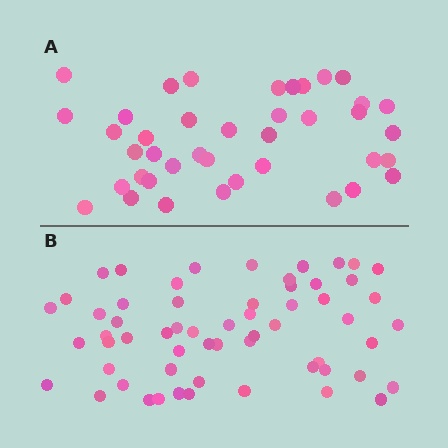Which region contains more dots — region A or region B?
Region B (the bottom region) has more dots.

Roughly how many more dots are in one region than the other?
Region B has approximately 20 more dots than region A.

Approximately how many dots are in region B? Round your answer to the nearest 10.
About 60 dots. (The exact count is 59, which rounds to 60.)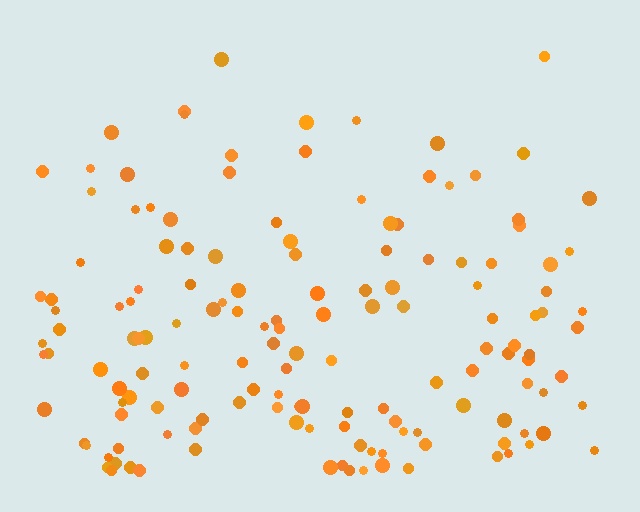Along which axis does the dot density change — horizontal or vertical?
Vertical.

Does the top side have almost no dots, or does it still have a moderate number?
Still a moderate number, just noticeably fewer than the bottom.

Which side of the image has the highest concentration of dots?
The bottom.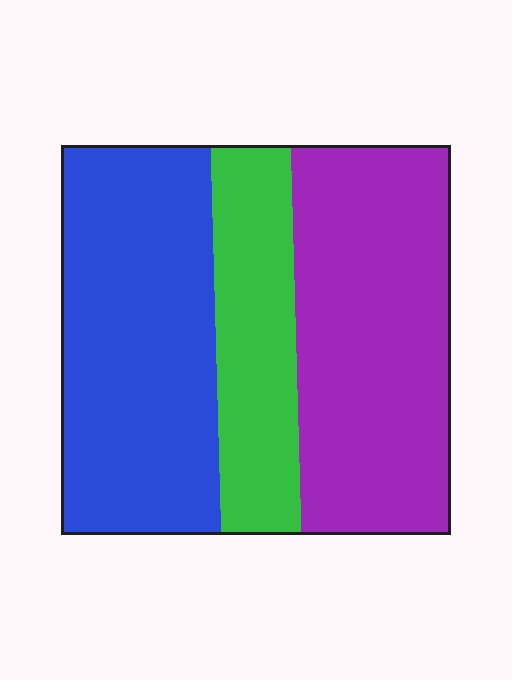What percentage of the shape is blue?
Blue takes up about two fifths (2/5) of the shape.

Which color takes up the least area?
Green, at roughly 20%.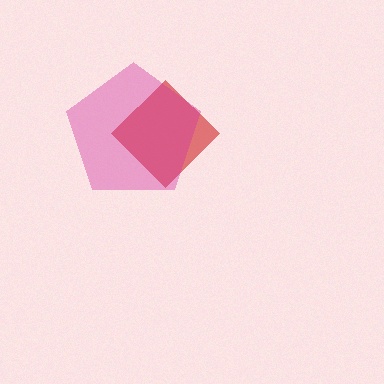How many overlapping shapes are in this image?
There are 2 overlapping shapes in the image.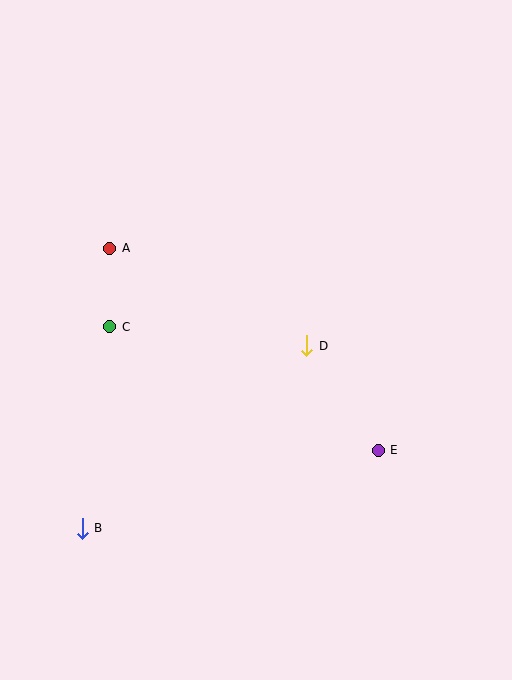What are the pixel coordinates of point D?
Point D is at (307, 346).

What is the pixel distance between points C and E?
The distance between C and E is 296 pixels.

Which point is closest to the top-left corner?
Point A is closest to the top-left corner.